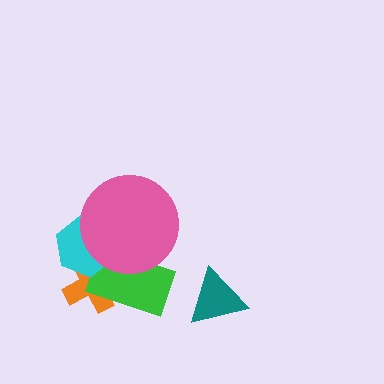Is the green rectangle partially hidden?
Yes, it is partially covered by another shape.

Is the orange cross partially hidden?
Yes, it is partially covered by another shape.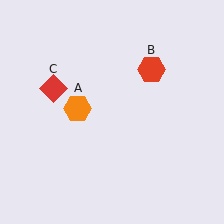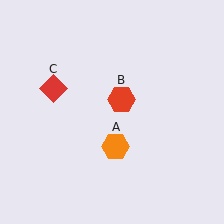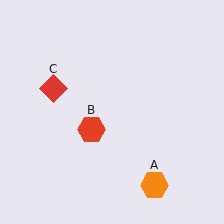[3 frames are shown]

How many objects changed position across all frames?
2 objects changed position: orange hexagon (object A), red hexagon (object B).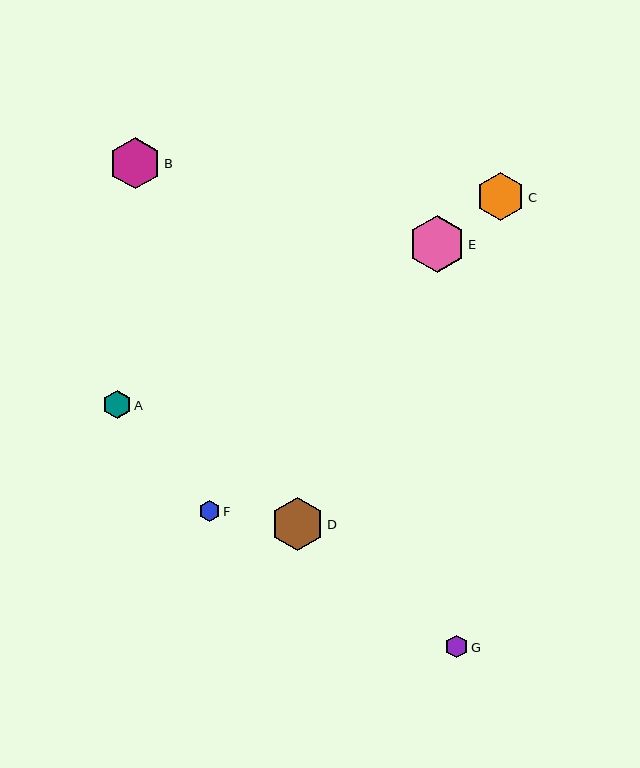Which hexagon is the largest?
Hexagon E is the largest with a size of approximately 57 pixels.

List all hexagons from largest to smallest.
From largest to smallest: E, D, B, C, A, G, F.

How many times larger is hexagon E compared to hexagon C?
Hexagon E is approximately 1.2 times the size of hexagon C.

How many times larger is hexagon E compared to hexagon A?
Hexagon E is approximately 2.0 times the size of hexagon A.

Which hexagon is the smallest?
Hexagon F is the smallest with a size of approximately 21 pixels.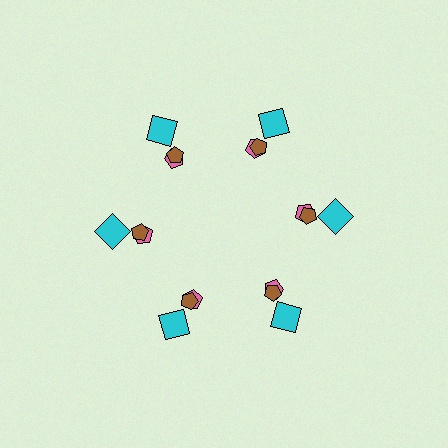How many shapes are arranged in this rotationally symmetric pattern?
There are 18 shapes, arranged in 6 groups of 3.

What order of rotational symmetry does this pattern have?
This pattern has 6-fold rotational symmetry.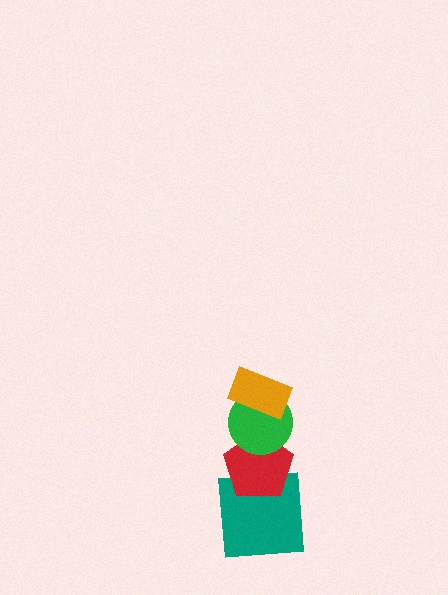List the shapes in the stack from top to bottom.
From top to bottom: the orange rectangle, the green circle, the red pentagon, the teal square.